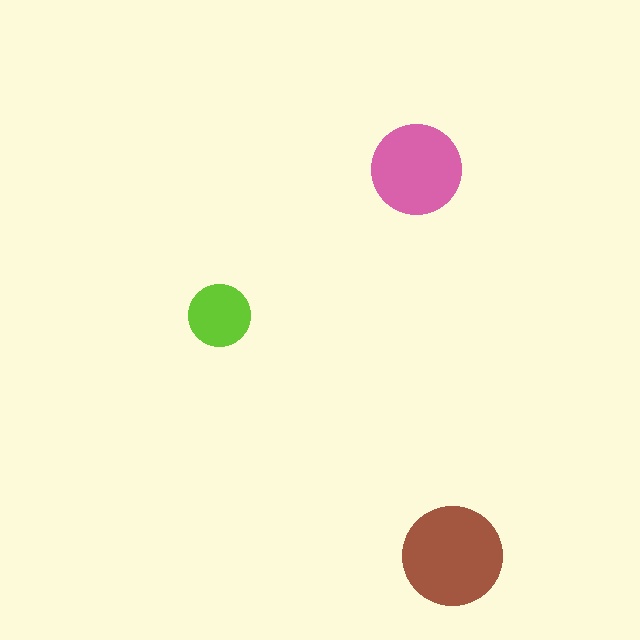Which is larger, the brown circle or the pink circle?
The brown one.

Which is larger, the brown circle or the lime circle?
The brown one.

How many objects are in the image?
There are 3 objects in the image.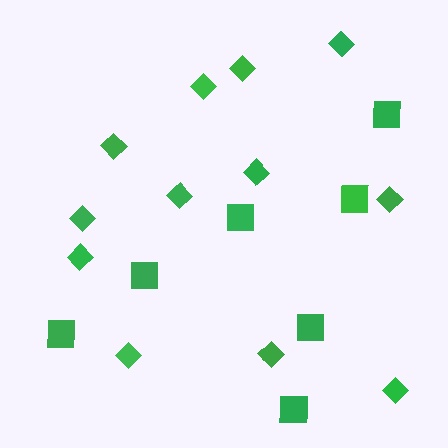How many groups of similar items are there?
There are 2 groups: one group of diamonds (12) and one group of squares (7).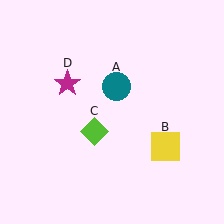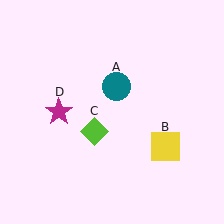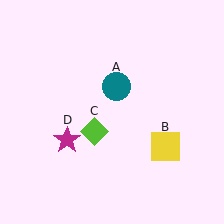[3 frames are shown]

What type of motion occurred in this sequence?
The magenta star (object D) rotated counterclockwise around the center of the scene.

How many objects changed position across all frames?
1 object changed position: magenta star (object D).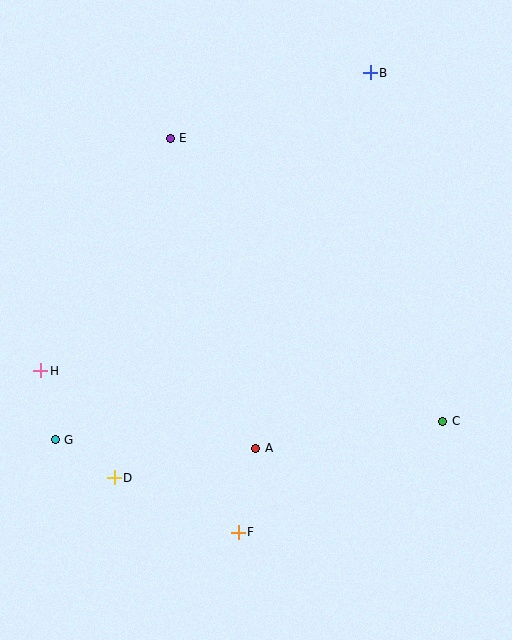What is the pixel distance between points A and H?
The distance between A and H is 228 pixels.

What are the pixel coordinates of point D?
Point D is at (114, 478).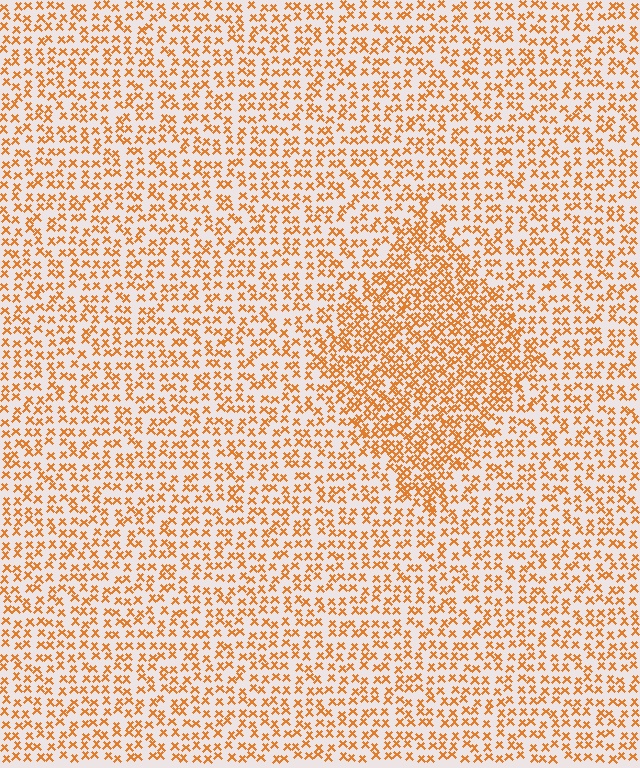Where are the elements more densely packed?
The elements are more densely packed inside the diamond boundary.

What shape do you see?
I see a diamond.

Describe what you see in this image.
The image contains small orange elements arranged at two different densities. A diamond-shaped region is visible where the elements are more densely packed than the surrounding area.